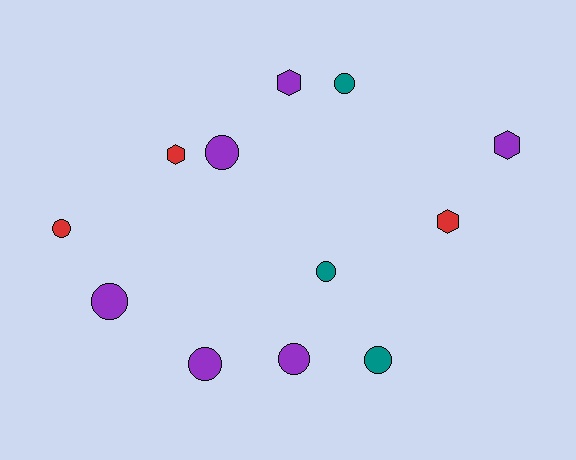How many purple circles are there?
There are 4 purple circles.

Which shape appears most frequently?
Circle, with 8 objects.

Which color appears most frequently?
Purple, with 6 objects.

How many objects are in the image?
There are 12 objects.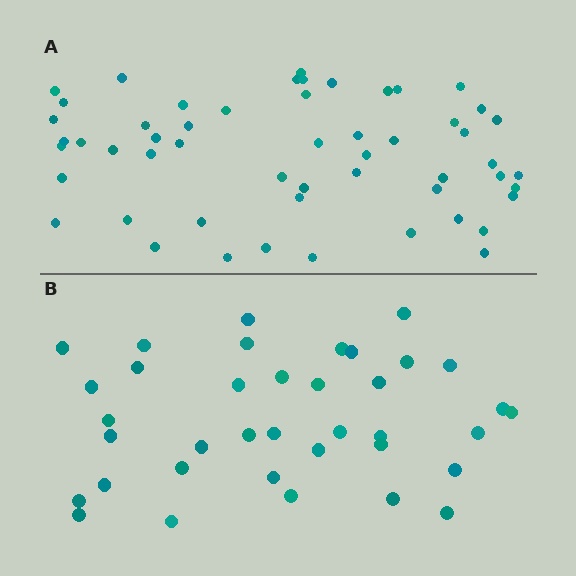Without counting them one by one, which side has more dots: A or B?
Region A (the top region) has more dots.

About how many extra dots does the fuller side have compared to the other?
Region A has approximately 15 more dots than region B.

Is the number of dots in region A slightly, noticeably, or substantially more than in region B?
Region A has substantially more. The ratio is roughly 1.5 to 1.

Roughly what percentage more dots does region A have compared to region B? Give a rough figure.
About 45% more.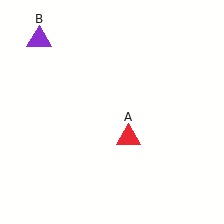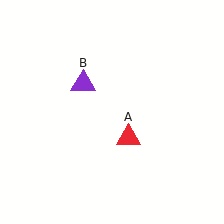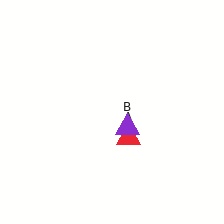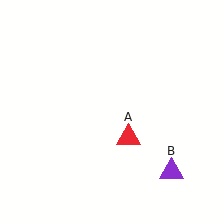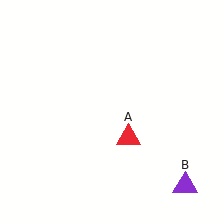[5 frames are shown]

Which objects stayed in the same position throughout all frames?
Red triangle (object A) remained stationary.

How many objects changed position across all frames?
1 object changed position: purple triangle (object B).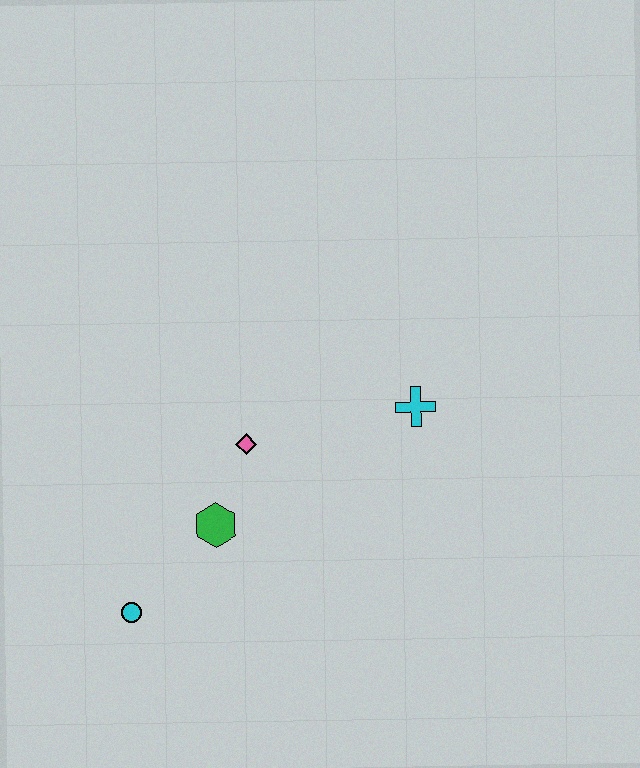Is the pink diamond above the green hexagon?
Yes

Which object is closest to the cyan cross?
The pink diamond is closest to the cyan cross.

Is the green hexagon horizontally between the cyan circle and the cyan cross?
Yes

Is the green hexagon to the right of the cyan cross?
No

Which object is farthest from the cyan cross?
The cyan circle is farthest from the cyan cross.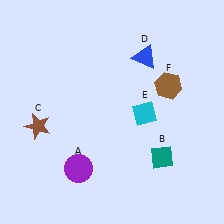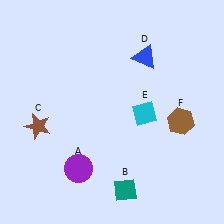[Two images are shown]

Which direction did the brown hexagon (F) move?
The brown hexagon (F) moved down.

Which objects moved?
The objects that moved are: the teal diamond (B), the brown hexagon (F).